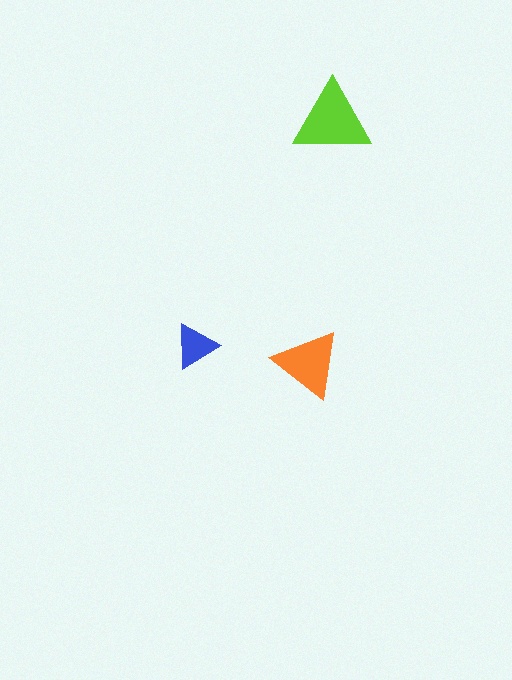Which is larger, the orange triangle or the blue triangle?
The orange one.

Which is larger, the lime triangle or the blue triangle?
The lime one.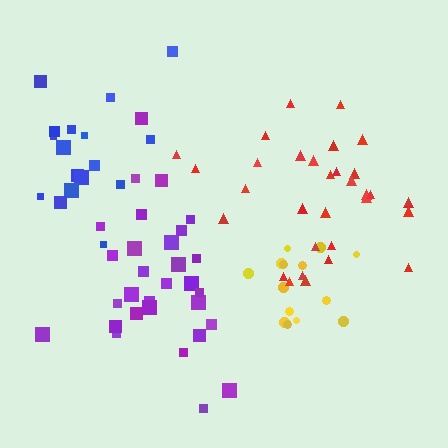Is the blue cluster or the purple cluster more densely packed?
Purple.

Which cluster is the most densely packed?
Yellow.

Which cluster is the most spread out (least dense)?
Red.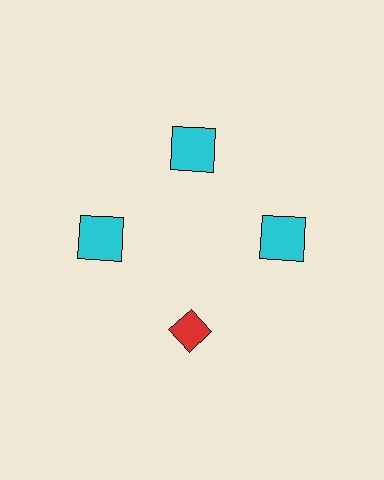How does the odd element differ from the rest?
It differs in both color (red instead of cyan) and shape (diamond instead of square).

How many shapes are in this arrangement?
There are 4 shapes arranged in a ring pattern.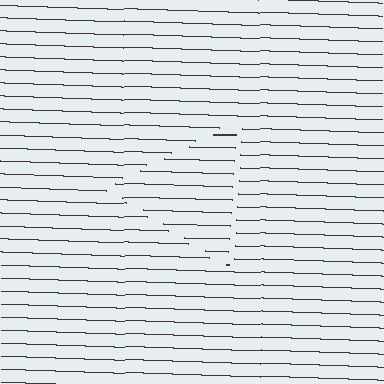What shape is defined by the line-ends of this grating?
An illusory triangle. The interior of the shape contains the same grating, shifted by half a period — the contour is defined by the phase discontinuity where line-ends from the inner and outer gratings abut.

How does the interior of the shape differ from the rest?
The interior of the shape contains the same grating, shifted by half a period — the contour is defined by the phase discontinuity where line-ends from the inner and outer gratings abut.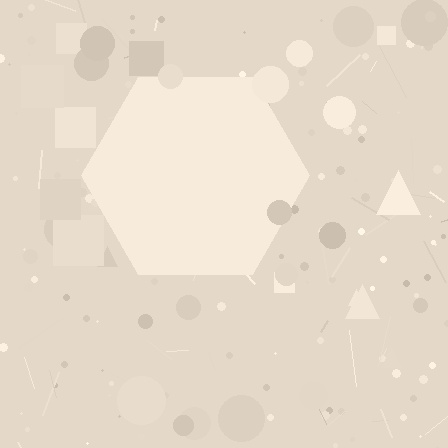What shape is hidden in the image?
A hexagon is hidden in the image.